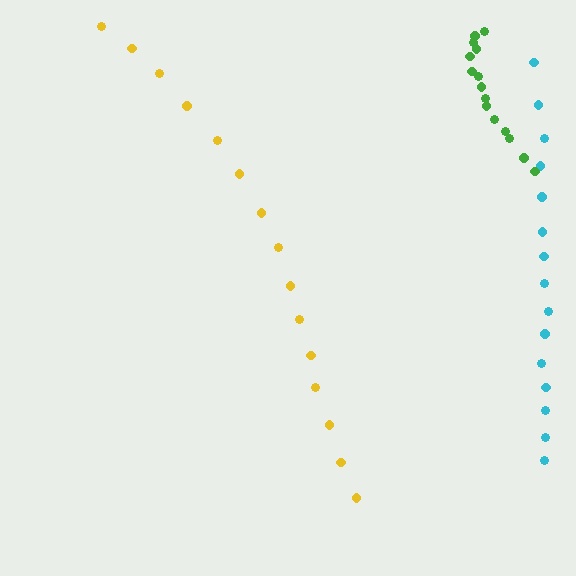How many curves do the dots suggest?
There are 3 distinct paths.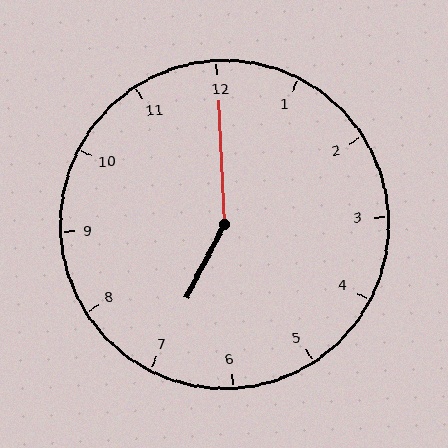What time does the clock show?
7:00.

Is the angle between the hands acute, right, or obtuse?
It is obtuse.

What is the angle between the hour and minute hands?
Approximately 150 degrees.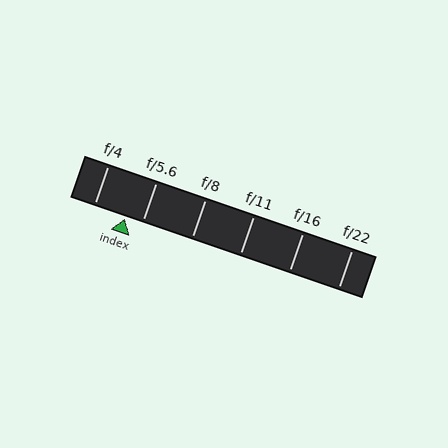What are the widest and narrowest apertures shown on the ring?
The widest aperture shown is f/4 and the narrowest is f/22.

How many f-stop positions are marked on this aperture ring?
There are 6 f-stop positions marked.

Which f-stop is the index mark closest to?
The index mark is closest to f/5.6.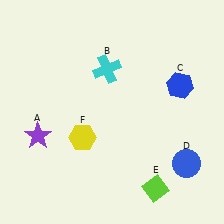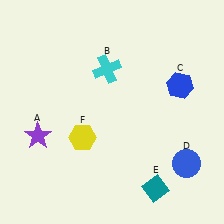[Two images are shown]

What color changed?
The diamond (E) changed from lime in Image 1 to teal in Image 2.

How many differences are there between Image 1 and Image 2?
There is 1 difference between the two images.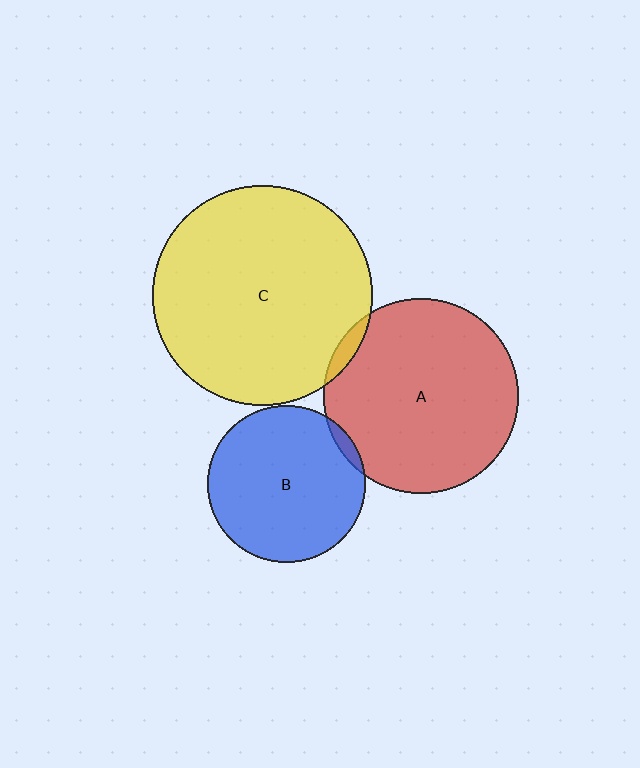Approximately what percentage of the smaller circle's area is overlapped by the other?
Approximately 5%.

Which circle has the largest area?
Circle C (yellow).